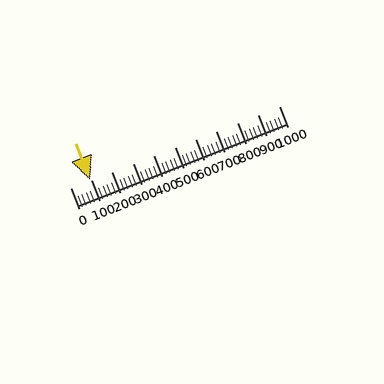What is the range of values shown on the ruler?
The ruler shows values from 0 to 1000.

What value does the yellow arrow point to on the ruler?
The yellow arrow points to approximately 95.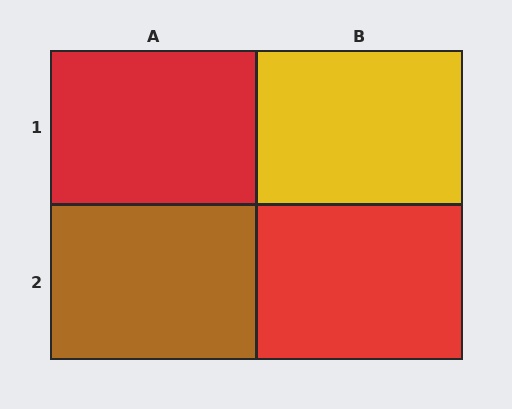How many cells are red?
2 cells are red.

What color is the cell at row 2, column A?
Brown.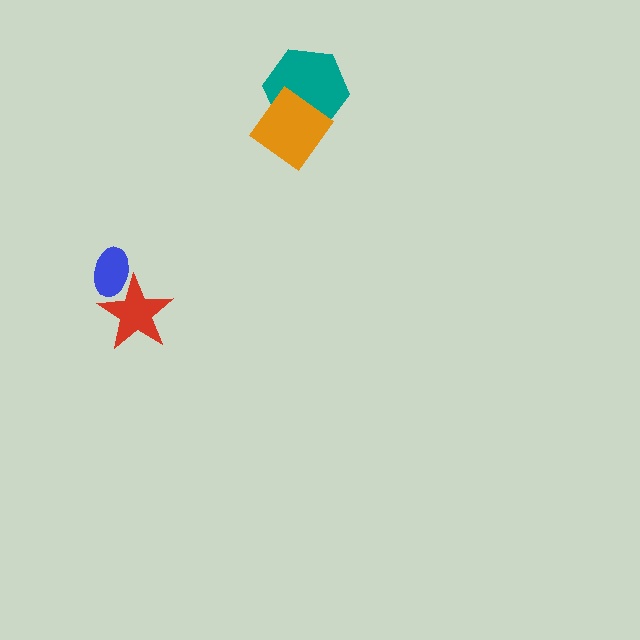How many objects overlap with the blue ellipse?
1 object overlaps with the blue ellipse.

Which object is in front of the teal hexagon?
The orange diamond is in front of the teal hexagon.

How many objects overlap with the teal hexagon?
1 object overlaps with the teal hexagon.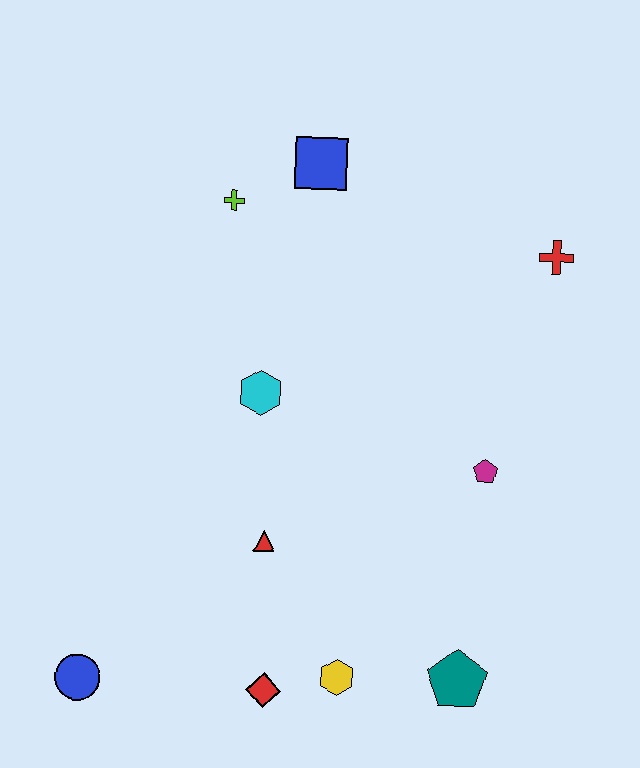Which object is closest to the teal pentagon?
The yellow hexagon is closest to the teal pentagon.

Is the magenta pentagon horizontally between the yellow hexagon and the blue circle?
No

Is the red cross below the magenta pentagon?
No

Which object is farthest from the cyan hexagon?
The teal pentagon is farthest from the cyan hexagon.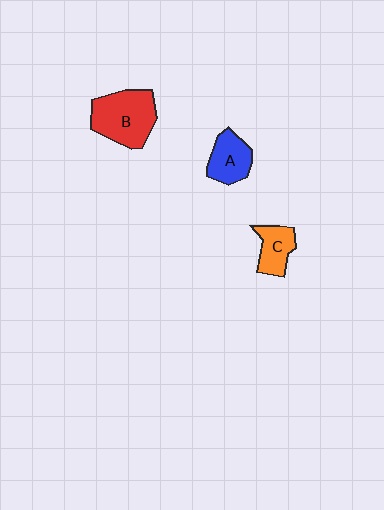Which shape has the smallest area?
Shape C (orange).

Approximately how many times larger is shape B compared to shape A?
Approximately 1.7 times.